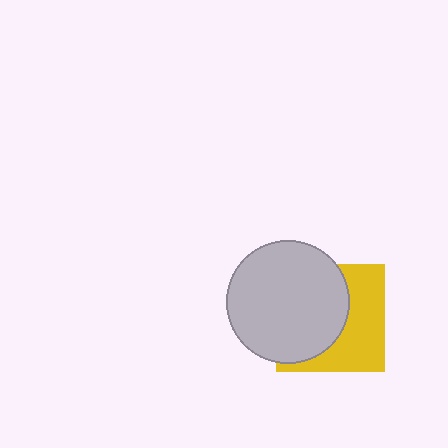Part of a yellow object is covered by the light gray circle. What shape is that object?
It is a square.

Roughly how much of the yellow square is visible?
About half of it is visible (roughly 45%).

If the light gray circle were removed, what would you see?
You would see the complete yellow square.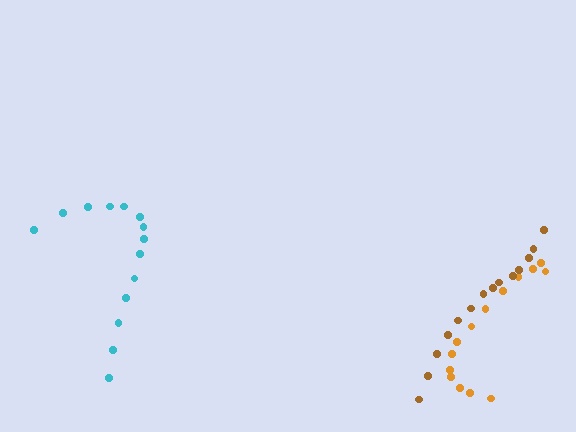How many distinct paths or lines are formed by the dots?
There are 3 distinct paths.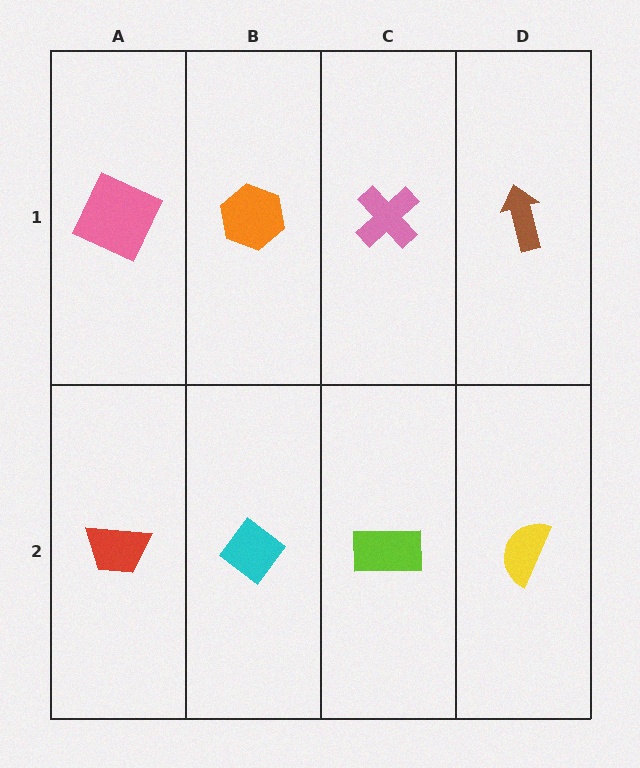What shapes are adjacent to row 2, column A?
A pink square (row 1, column A), a cyan diamond (row 2, column B).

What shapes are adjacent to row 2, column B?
An orange hexagon (row 1, column B), a red trapezoid (row 2, column A), a lime rectangle (row 2, column C).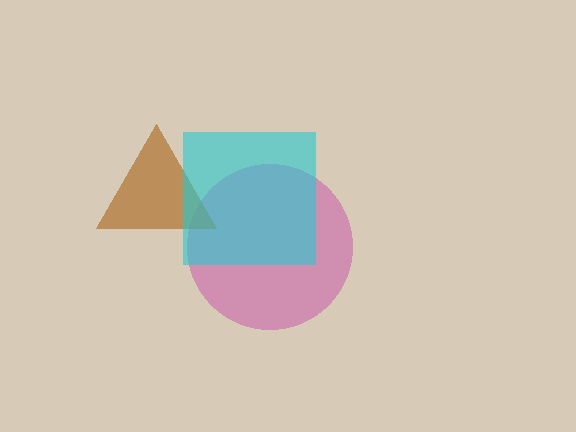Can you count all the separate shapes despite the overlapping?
Yes, there are 3 separate shapes.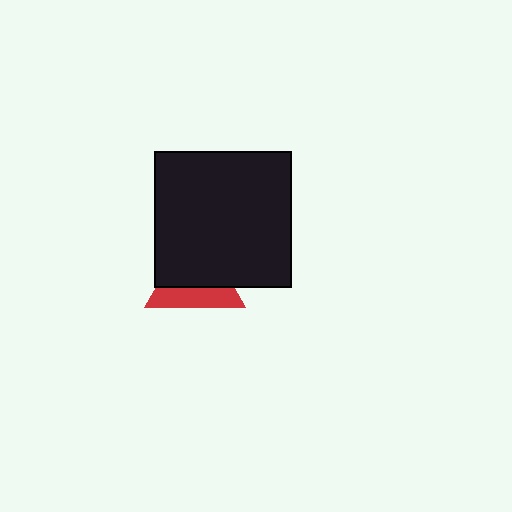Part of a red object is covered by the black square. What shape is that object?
It is a triangle.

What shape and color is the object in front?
The object in front is a black square.